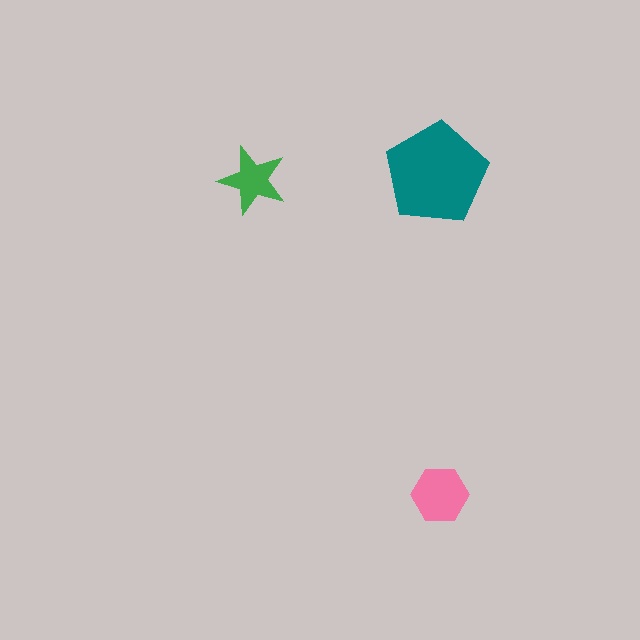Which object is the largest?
The teal pentagon.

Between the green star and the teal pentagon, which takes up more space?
The teal pentagon.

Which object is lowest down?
The pink hexagon is bottommost.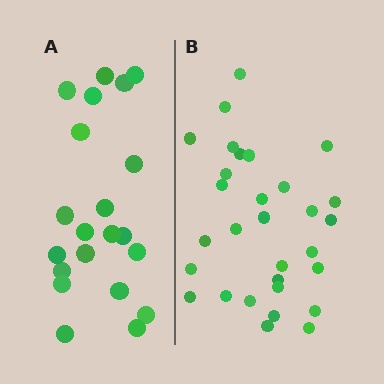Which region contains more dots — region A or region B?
Region B (the right region) has more dots.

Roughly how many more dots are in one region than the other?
Region B has roughly 8 or so more dots than region A.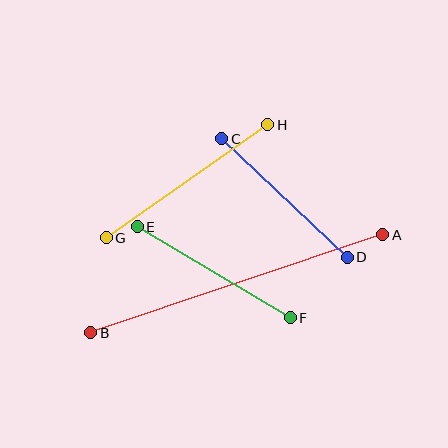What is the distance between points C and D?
The distance is approximately 173 pixels.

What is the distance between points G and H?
The distance is approximately 197 pixels.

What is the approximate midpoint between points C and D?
The midpoint is at approximately (284, 198) pixels.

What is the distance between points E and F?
The distance is approximately 178 pixels.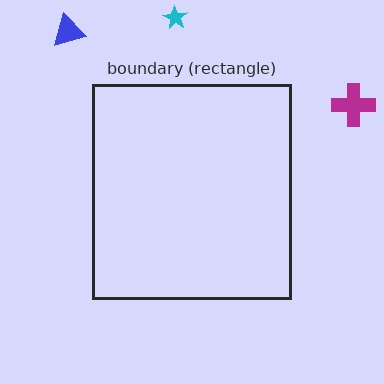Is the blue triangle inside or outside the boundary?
Outside.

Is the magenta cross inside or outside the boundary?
Outside.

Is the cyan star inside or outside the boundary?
Outside.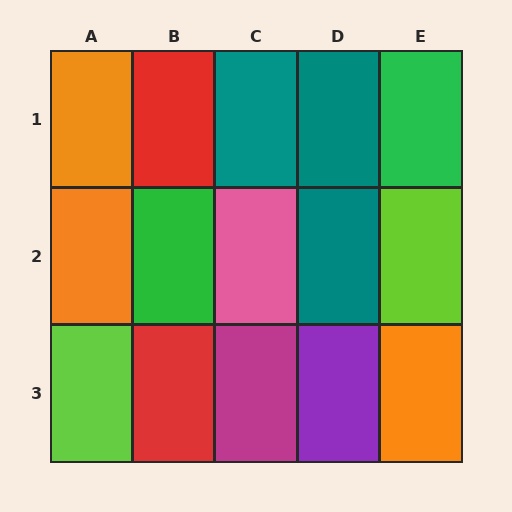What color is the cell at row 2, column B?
Green.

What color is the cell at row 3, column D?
Purple.